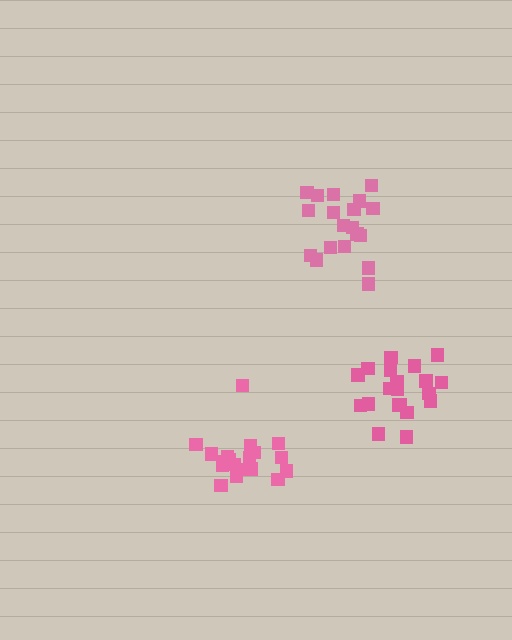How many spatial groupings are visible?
There are 3 spatial groupings.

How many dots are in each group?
Group 1: 19 dots, Group 2: 19 dots, Group 3: 20 dots (58 total).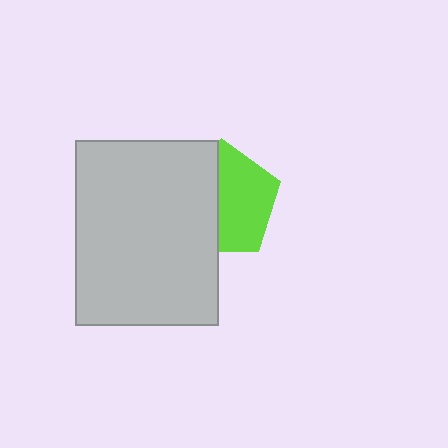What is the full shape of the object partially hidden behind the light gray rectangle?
The partially hidden object is a lime pentagon.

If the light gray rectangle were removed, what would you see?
You would see the complete lime pentagon.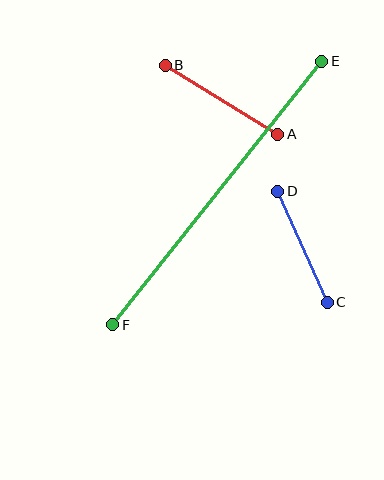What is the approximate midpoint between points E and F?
The midpoint is at approximately (217, 193) pixels.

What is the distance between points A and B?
The distance is approximately 132 pixels.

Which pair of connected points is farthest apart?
Points E and F are farthest apart.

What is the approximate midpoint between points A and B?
The midpoint is at approximately (222, 100) pixels.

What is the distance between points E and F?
The distance is approximately 336 pixels.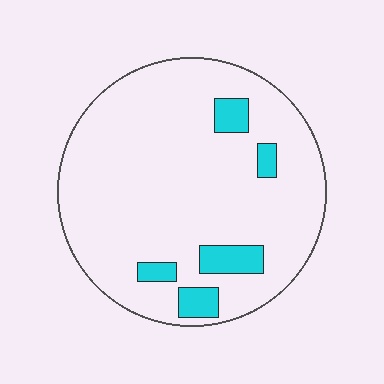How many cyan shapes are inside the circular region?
5.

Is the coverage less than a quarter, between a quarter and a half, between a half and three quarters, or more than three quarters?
Less than a quarter.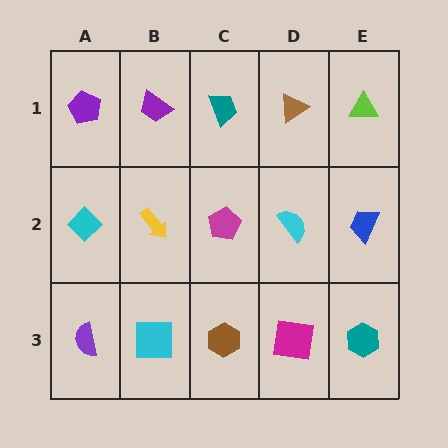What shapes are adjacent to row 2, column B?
A purple trapezoid (row 1, column B), a cyan square (row 3, column B), a cyan diamond (row 2, column A), a magenta pentagon (row 2, column C).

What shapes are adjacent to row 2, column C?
A teal trapezoid (row 1, column C), a brown hexagon (row 3, column C), a yellow arrow (row 2, column B), a cyan semicircle (row 2, column D).